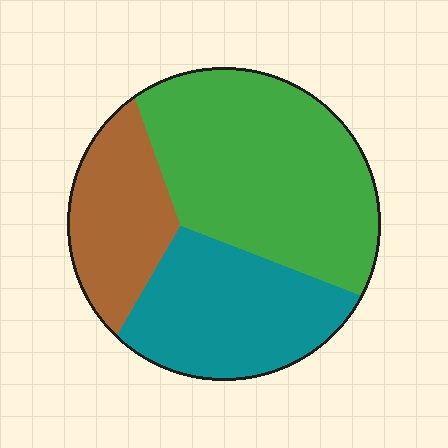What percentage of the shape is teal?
Teal takes up about one third (1/3) of the shape.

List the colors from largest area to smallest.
From largest to smallest: green, teal, brown.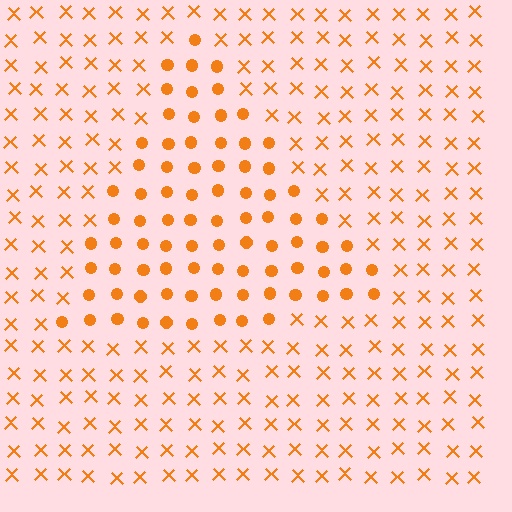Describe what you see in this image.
The image is filled with small orange elements arranged in a uniform grid. A triangle-shaped region contains circles, while the surrounding area contains X marks. The boundary is defined purely by the change in element shape.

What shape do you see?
I see a triangle.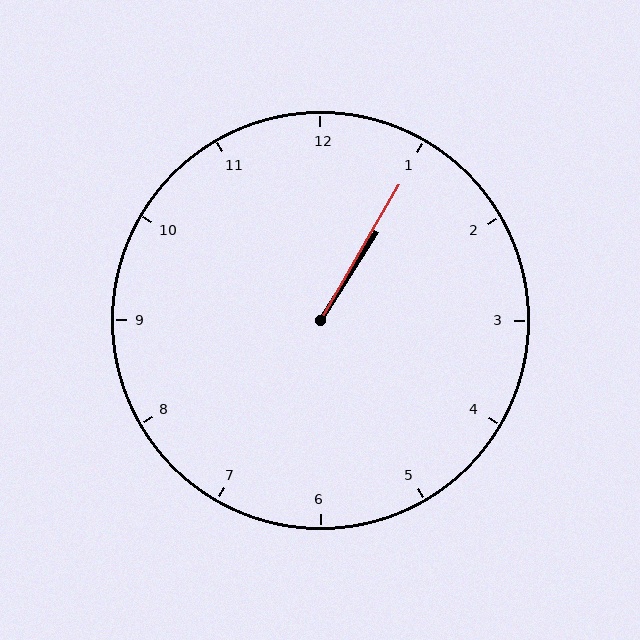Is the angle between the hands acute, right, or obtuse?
It is acute.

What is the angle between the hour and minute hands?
Approximately 2 degrees.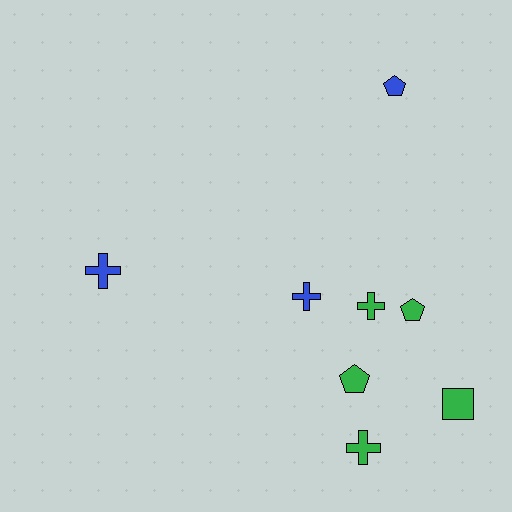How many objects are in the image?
There are 8 objects.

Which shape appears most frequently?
Cross, with 4 objects.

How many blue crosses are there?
There are 2 blue crosses.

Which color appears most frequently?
Green, with 5 objects.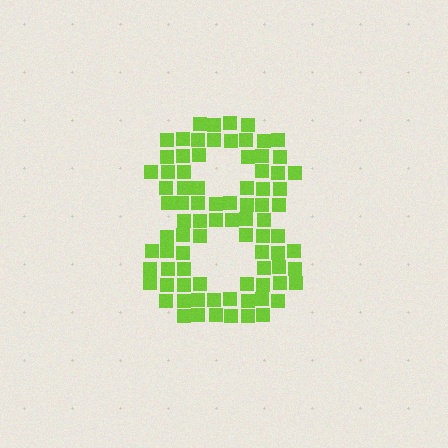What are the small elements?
The small elements are squares.